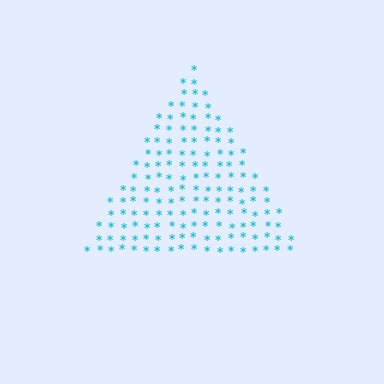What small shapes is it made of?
It is made of small asterisks.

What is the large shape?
The large shape is a triangle.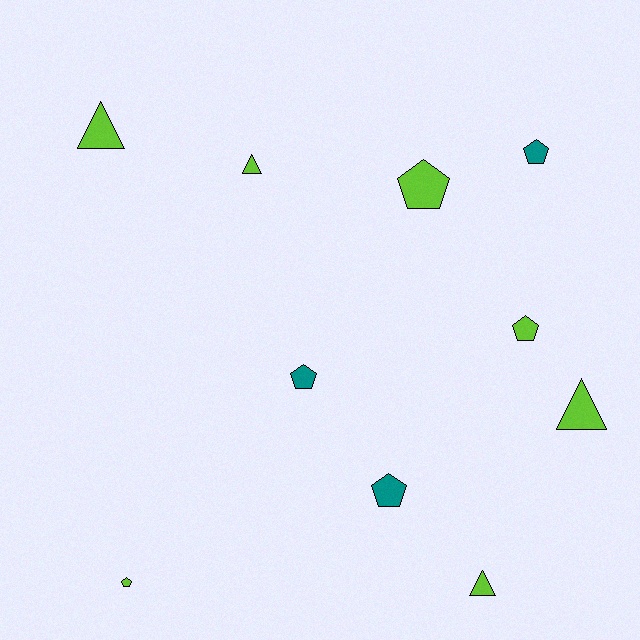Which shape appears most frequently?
Pentagon, with 6 objects.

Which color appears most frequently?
Lime, with 7 objects.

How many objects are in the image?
There are 10 objects.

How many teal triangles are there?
There are no teal triangles.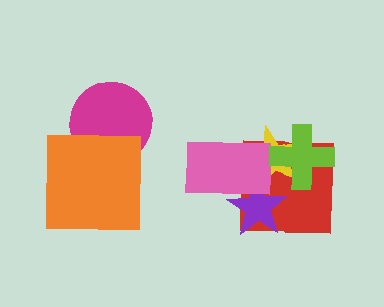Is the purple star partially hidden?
Yes, it is partially covered by another shape.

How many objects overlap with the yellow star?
4 objects overlap with the yellow star.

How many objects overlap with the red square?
4 objects overlap with the red square.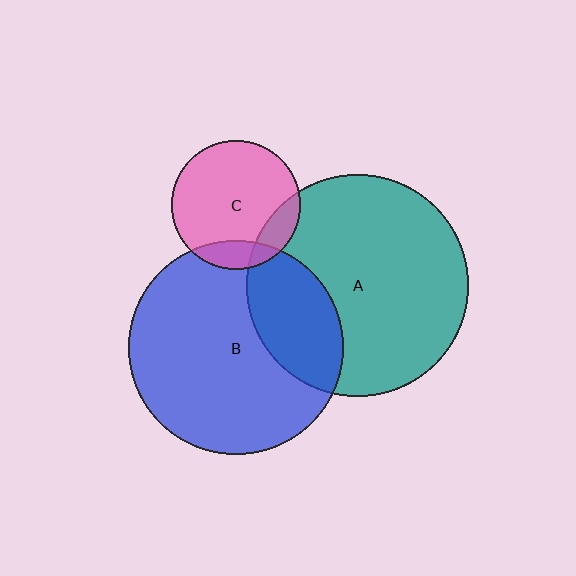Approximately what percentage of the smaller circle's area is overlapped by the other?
Approximately 15%.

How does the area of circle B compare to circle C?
Approximately 2.8 times.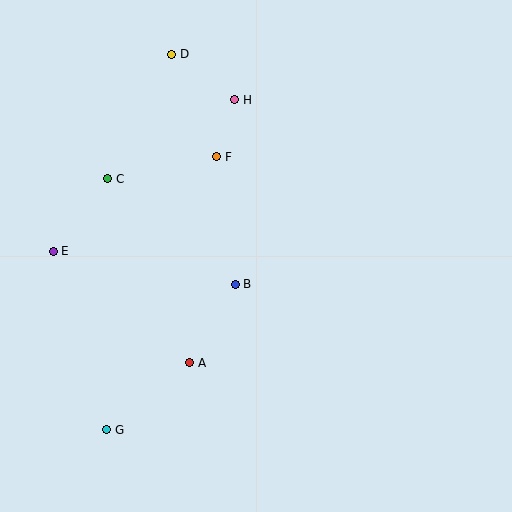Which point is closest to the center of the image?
Point B at (235, 284) is closest to the center.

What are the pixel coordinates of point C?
Point C is at (108, 179).